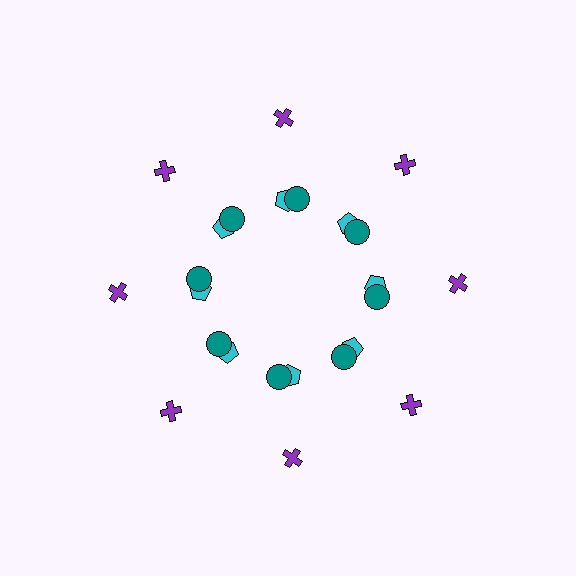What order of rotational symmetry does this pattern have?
This pattern has 8-fold rotational symmetry.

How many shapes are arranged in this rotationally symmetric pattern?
There are 24 shapes, arranged in 8 groups of 3.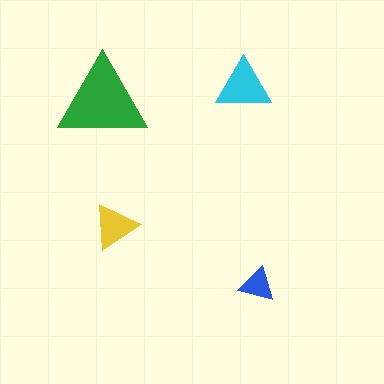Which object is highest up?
The cyan triangle is topmost.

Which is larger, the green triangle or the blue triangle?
The green one.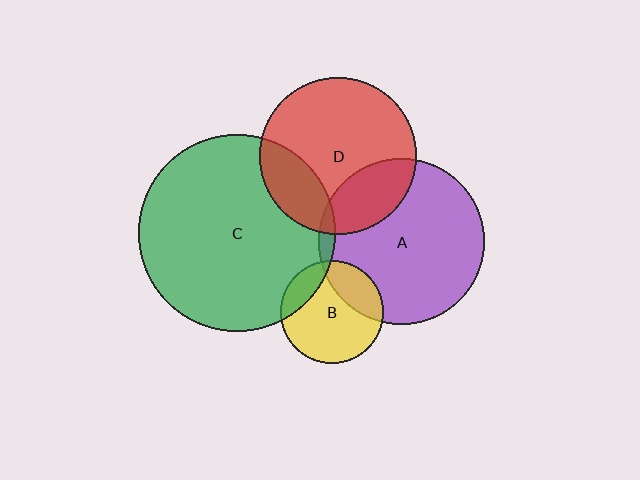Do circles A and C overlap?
Yes.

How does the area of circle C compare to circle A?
Approximately 1.4 times.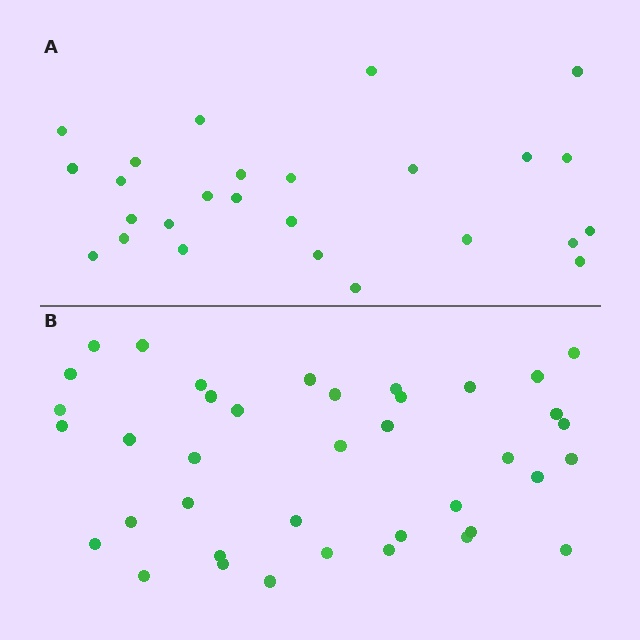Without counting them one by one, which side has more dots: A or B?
Region B (the bottom region) has more dots.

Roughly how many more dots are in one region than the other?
Region B has approximately 15 more dots than region A.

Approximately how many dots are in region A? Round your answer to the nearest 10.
About 30 dots. (The exact count is 26, which rounds to 30.)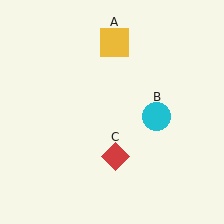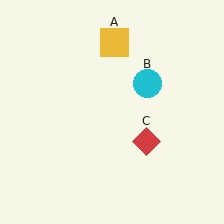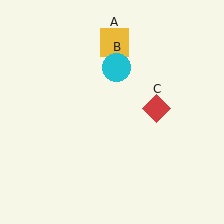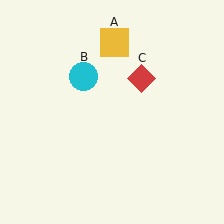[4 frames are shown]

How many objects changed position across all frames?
2 objects changed position: cyan circle (object B), red diamond (object C).